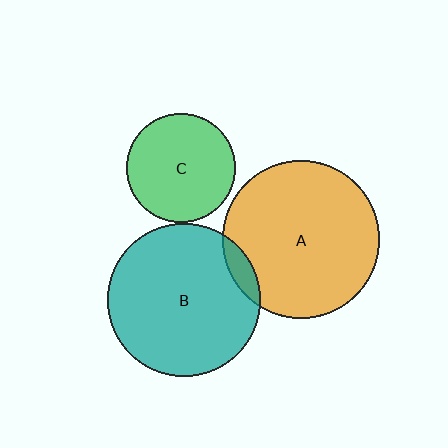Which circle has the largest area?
Circle A (orange).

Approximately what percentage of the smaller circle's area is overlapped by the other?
Approximately 5%.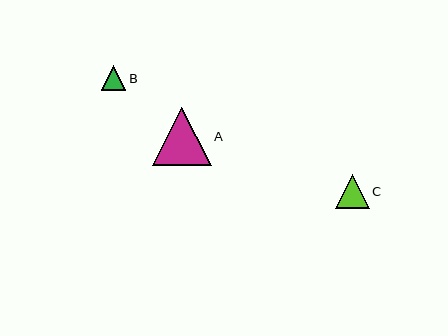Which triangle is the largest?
Triangle A is the largest with a size of approximately 59 pixels.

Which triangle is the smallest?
Triangle B is the smallest with a size of approximately 25 pixels.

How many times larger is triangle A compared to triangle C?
Triangle A is approximately 1.7 times the size of triangle C.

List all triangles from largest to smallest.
From largest to smallest: A, C, B.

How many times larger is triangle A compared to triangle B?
Triangle A is approximately 2.4 times the size of triangle B.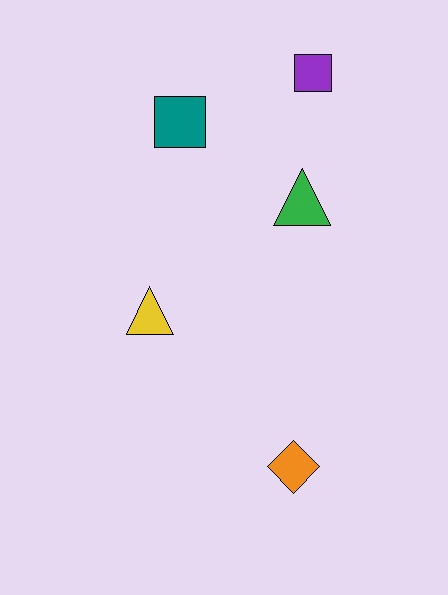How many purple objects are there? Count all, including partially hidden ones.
There is 1 purple object.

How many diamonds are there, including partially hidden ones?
There is 1 diamond.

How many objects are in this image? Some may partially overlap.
There are 5 objects.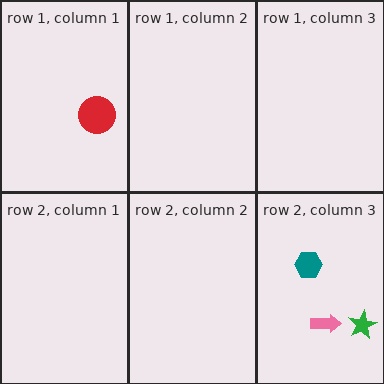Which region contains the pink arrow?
The row 2, column 3 region.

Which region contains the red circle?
The row 1, column 1 region.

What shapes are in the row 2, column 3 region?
The pink arrow, the green star, the teal hexagon.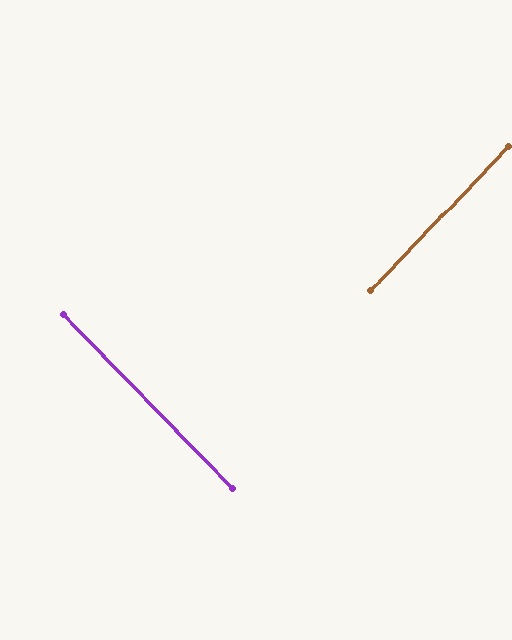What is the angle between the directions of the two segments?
Approximately 88 degrees.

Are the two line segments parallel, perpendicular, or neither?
Perpendicular — they meet at approximately 88°.